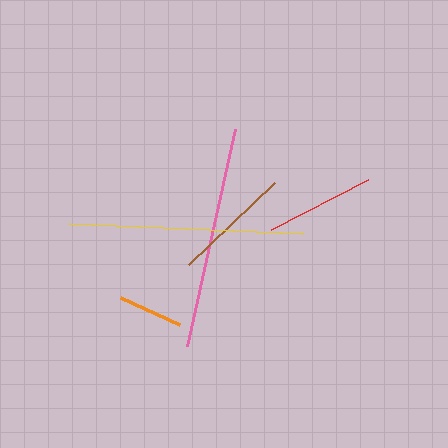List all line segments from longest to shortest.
From longest to shortest: yellow, pink, brown, red, orange.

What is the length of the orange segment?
The orange segment is approximately 65 pixels long.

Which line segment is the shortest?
The orange line is the shortest at approximately 65 pixels.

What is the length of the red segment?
The red segment is approximately 110 pixels long.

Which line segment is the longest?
The yellow line is the longest at approximately 234 pixels.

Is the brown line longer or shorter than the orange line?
The brown line is longer than the orange line.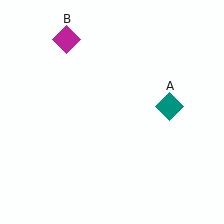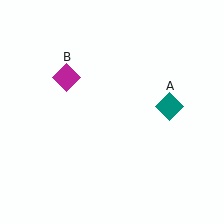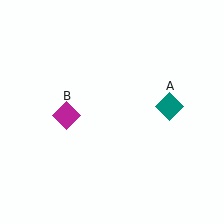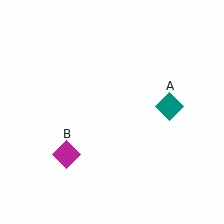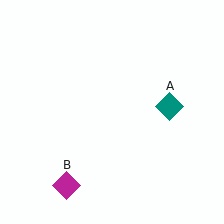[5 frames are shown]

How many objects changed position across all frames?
1 object changed position: magenta diamond (object B).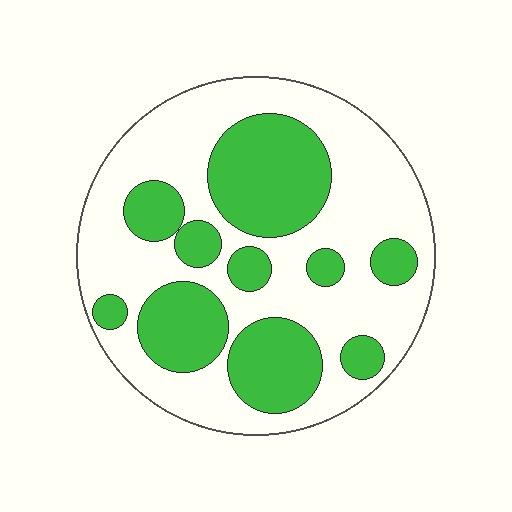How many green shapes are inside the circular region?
10.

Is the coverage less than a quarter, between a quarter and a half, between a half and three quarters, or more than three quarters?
Between a quarter and a half.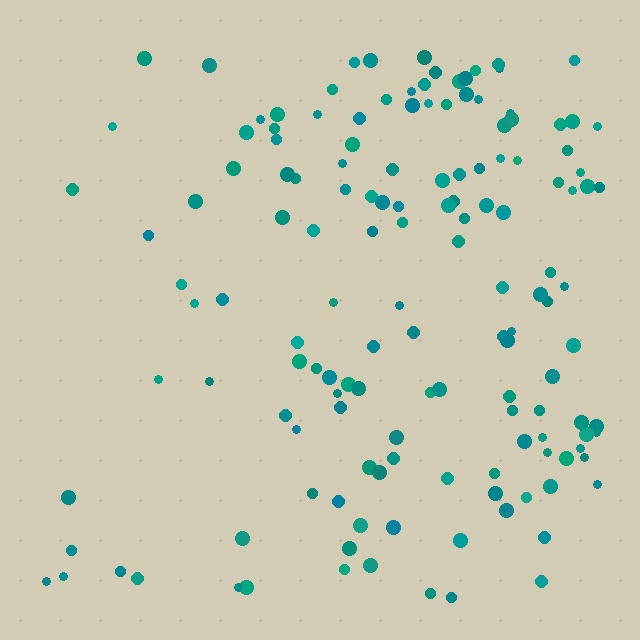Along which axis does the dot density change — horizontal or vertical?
Horizontal.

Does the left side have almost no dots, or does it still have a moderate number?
Still a moderate number, just noticeably fewer than the right.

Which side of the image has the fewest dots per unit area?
The left.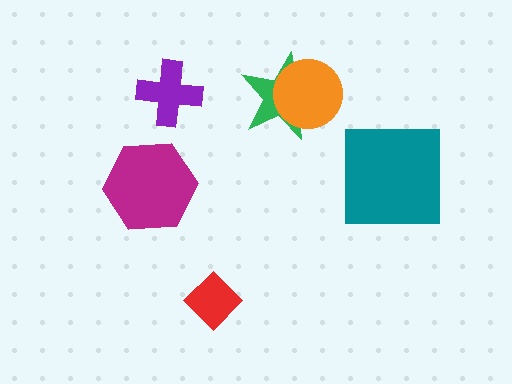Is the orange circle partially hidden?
No, no other shape covers it.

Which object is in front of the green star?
The orange circle is in front of the green star.